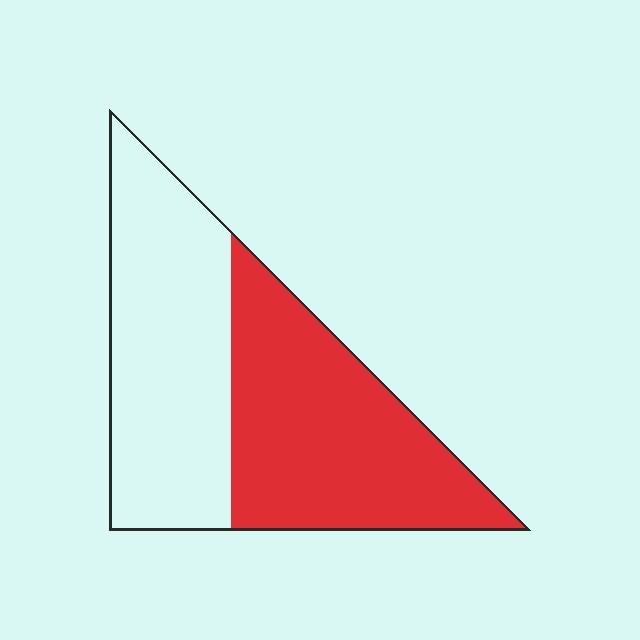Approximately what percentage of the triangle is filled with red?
Approximately 50%.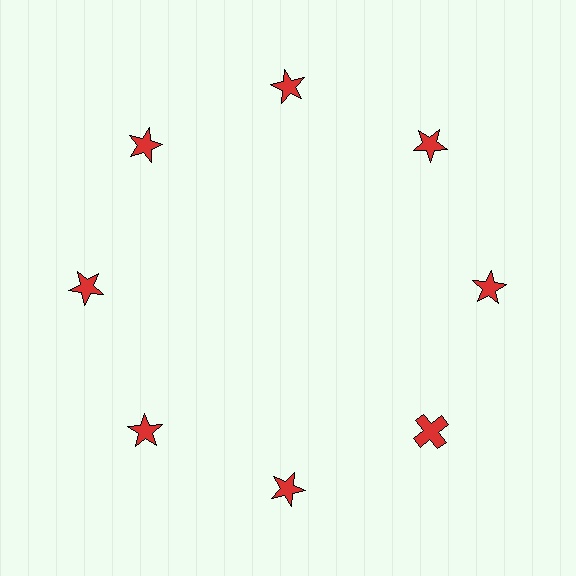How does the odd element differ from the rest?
It has a different shape: cross instead of star.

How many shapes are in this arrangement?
There are 8 shapes arranged in a ring pattern.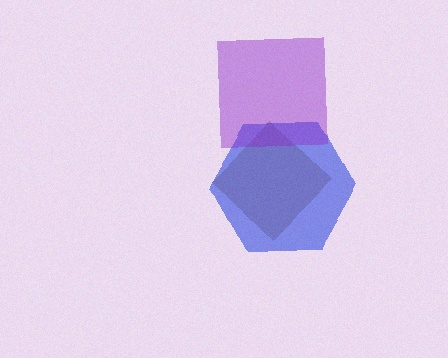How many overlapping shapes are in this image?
There are 3 overlapping shapes in the image.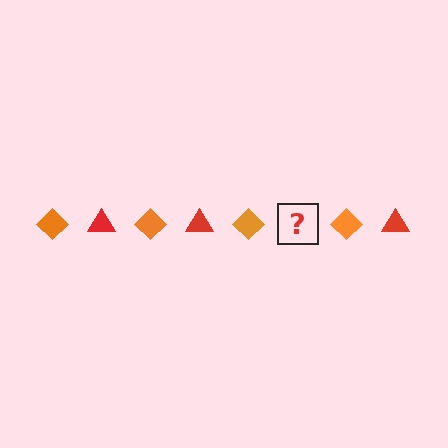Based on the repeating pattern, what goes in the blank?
The blank should be a red triangle.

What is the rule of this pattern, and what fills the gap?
The rule is that the pattern alternates between orange diamond and red triangle. The gap should be filled with a red triangle.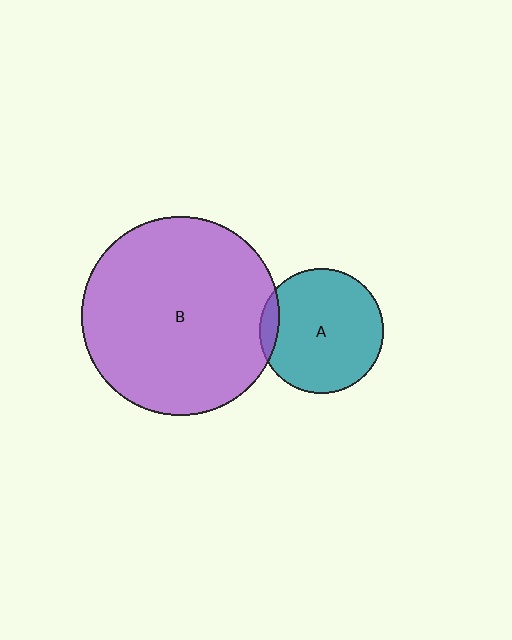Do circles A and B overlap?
Yes.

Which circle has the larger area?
Circle B (purple).